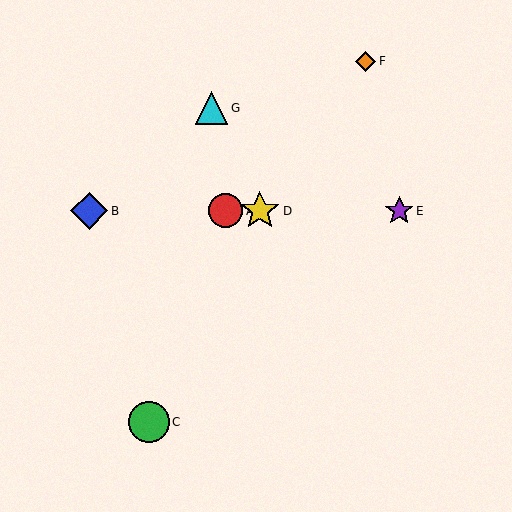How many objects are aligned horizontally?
4 objects (A, B, D, E) are aligned horizontally.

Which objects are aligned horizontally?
Objects A, B, D, E are aligned horizontally.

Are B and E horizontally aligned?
Yes, both are at y≈211.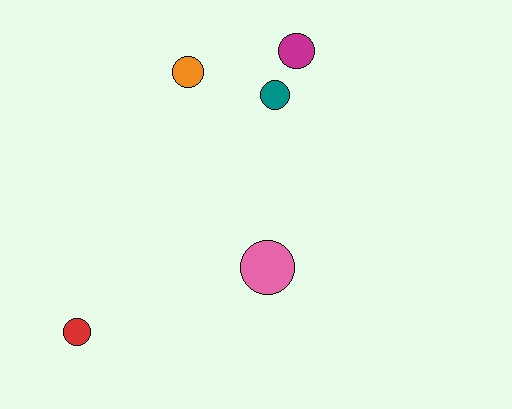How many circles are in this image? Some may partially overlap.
There are 5 circles.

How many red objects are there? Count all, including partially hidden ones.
There is 1 red object.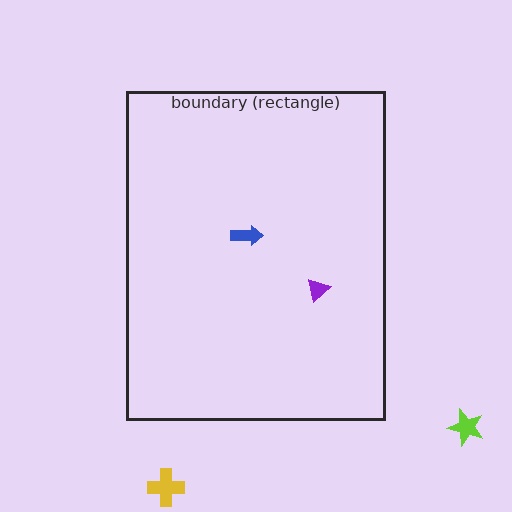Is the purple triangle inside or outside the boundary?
Inside.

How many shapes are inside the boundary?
2 inside, 2 outside.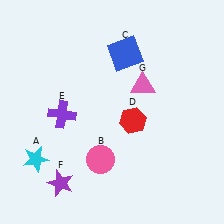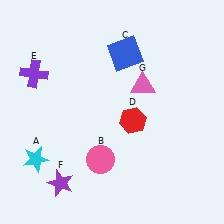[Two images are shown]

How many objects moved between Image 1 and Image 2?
1 object moved between the two images.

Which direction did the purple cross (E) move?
The purple cross (E) moved up.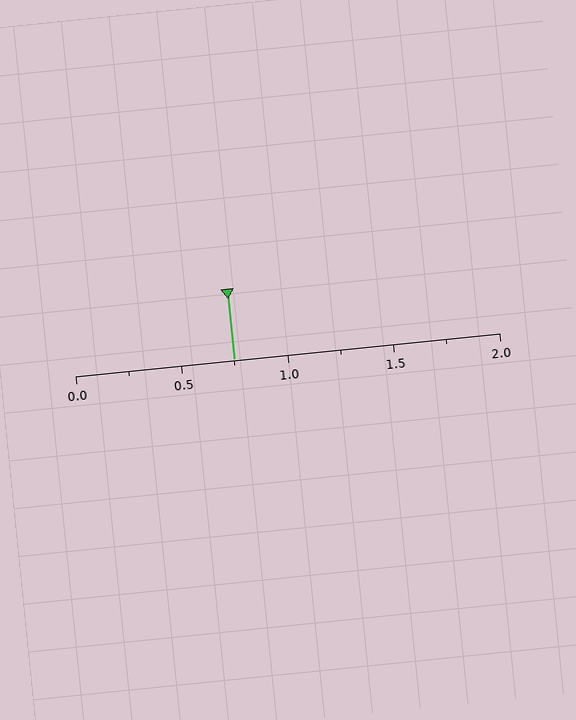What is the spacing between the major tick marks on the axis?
The major ticks are spaced 0.5 apart.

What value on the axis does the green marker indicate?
The marker indicates approximately 0.75.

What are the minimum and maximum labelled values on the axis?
The axis runs from 0.0 to 2.0.